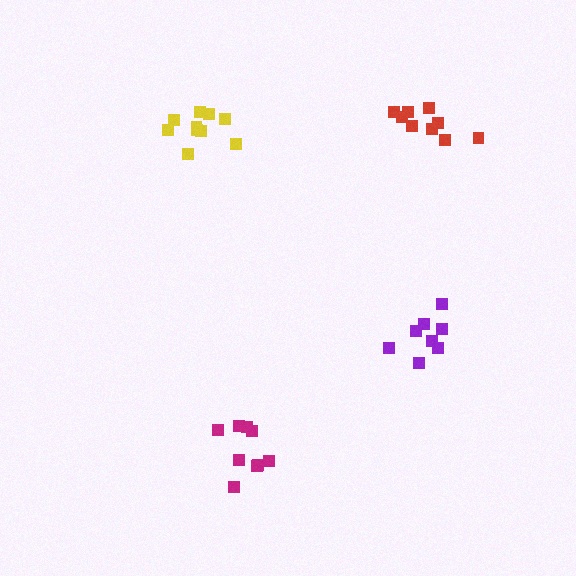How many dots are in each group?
Group 1: 10 dots, Group 2: 8 dots, Group 3: 9 dots, Group 4: 9 dots (36 total).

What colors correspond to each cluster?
The clusters are colored: yellow, purple, red, magenta.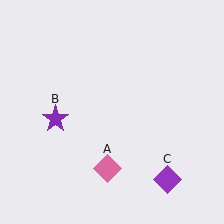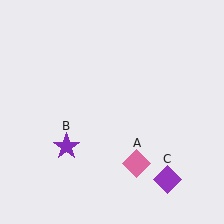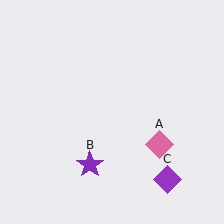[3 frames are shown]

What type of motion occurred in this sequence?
The pink diamond (object A), purple star (object B) rotated counterclockwise around the center of the scene.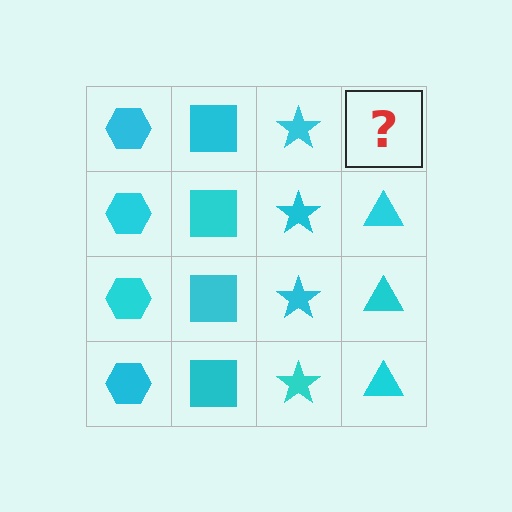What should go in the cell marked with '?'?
The missing cell should contain a cyan triangle.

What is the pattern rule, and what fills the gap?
The rule is that each column has a consistent shape. The gap should be filled with a cyan triangle.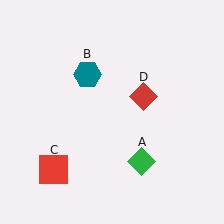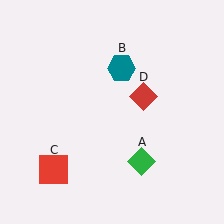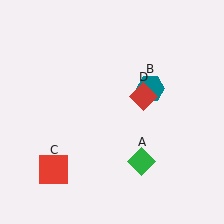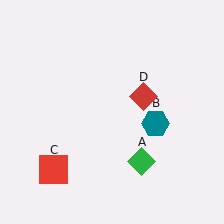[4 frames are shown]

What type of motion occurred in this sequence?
The teal hexagon (object B) rotated clockwise around the center of the scene.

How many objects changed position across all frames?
1 object changed position: teal hexagon (object B).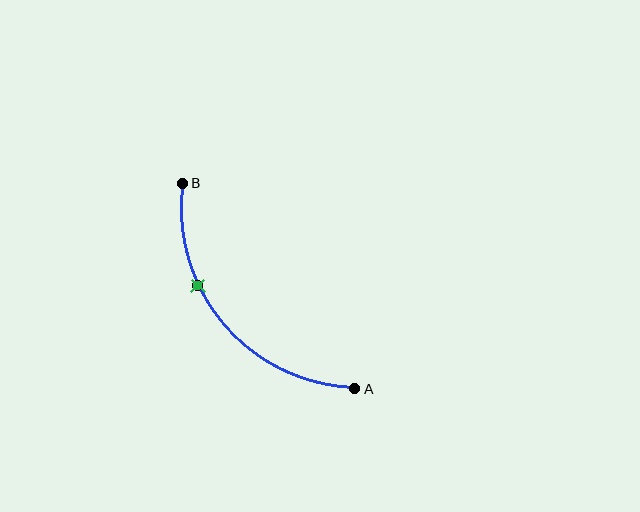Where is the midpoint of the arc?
The arc midpoint is the point on the curve farthest from the straight line joining A and B. It sits below and to the left of that line.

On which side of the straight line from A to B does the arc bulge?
The arc bulges below and to the left of the straight line connecting A and B.